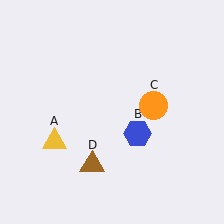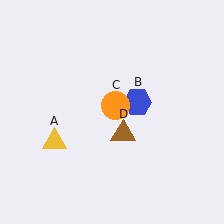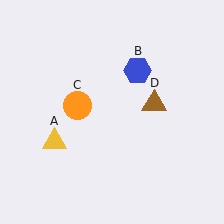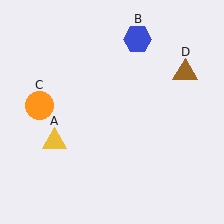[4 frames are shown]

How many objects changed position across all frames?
3 objects changed position: blue hexagon (object B), orange circle (object C), brown triangle (object D).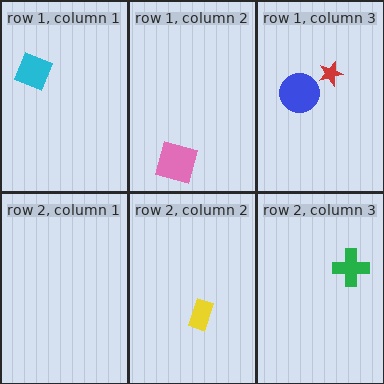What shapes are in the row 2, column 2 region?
The yellow rectangle.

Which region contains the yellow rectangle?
The row 2, column 2 region.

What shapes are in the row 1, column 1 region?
The cyan diamond.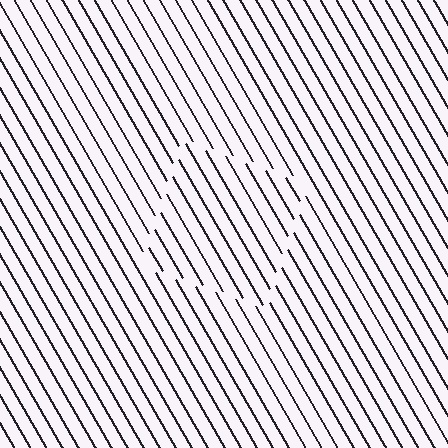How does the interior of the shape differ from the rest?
The interior of the shape contains the same grating, shifted by half a period — the contour is defined by the phase discontinuity where line-ends from the inner and outer gratings abut.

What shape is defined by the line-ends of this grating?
An illusory square. The interior of the shape contains the same grating, shifted by half a period — the contour is defined by the phase discontinuity where line-ends from the inner and outer gratings abut.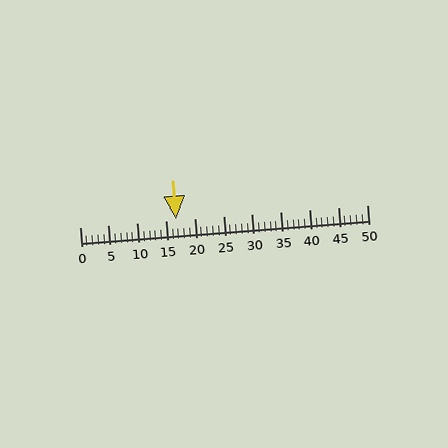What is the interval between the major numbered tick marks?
The major tick marks are spaced 5 units apart.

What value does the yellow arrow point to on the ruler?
The yellow arrow points to approximately 17.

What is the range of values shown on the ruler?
The ruler shows values from 0 to 50.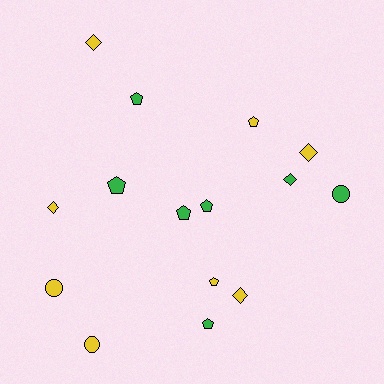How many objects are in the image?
There are 15 objects.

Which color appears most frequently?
Yellow, with 8 objects.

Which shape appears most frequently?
Pentagon, with 7 objects.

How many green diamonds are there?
There is 1 green diamond.